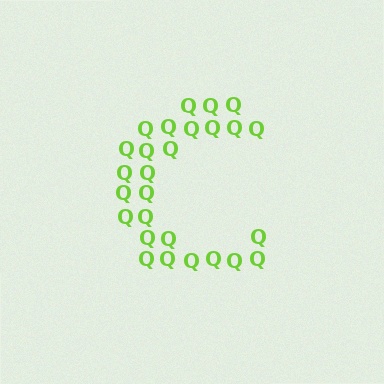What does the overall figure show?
The overall figure shows the letter C.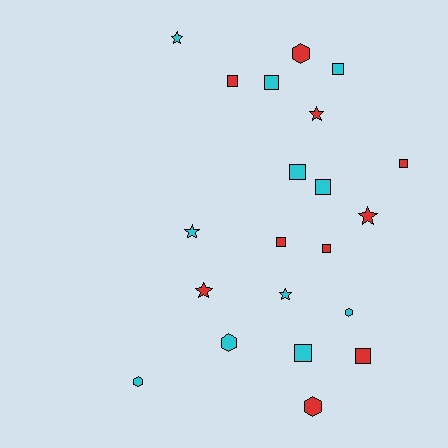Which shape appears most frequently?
Square, with 10 objects.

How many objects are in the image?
There are 21 objects.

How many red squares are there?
There are 5 red squares.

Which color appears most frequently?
Cyan, with 11 objects.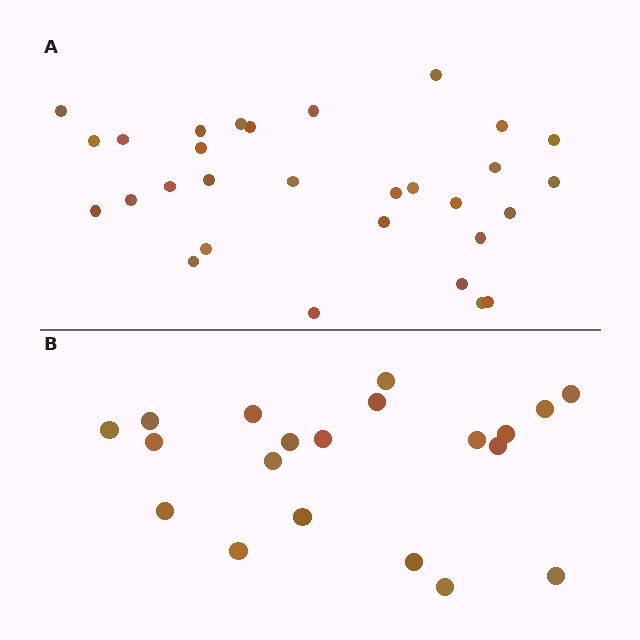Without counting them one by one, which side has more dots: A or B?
Region A (the top region) has more dots.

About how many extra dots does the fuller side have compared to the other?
Region A has roughly 10 or so more dots than region B.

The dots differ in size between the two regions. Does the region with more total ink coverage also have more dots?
No. Region B has more total ink coverage because its dots are larger, but region A actually contains more individual dots. Total area can be misleading — the number of items is what matters here.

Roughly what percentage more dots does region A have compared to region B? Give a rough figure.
About 50% more.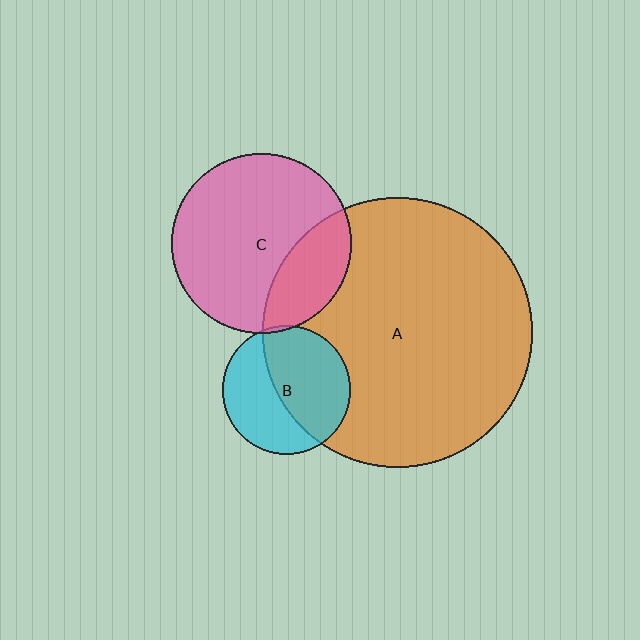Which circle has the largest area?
Circle A (orange).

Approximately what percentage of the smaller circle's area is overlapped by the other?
Approximately 55%.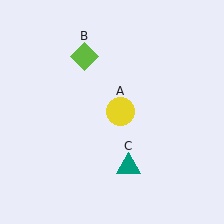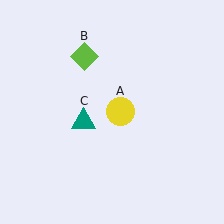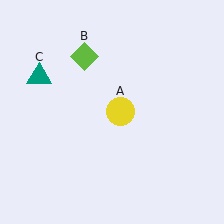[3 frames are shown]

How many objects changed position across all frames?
1 object changed position: teal triangle (object C).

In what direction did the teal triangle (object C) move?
The teal triangle (object C) moved up and to the left.